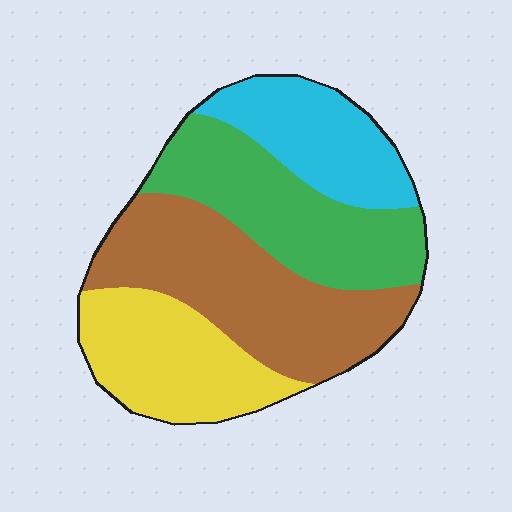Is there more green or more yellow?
Green.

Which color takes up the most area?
Brown, at roughly 35%.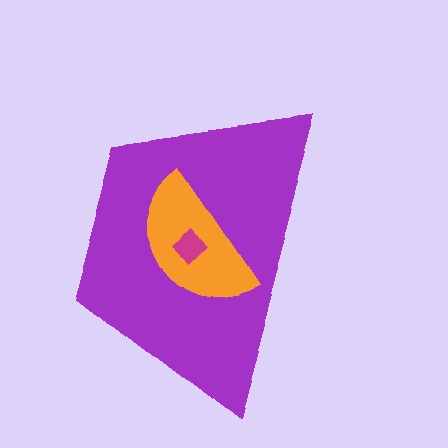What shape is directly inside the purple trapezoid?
The orange semicircle.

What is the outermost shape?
The purple trapezoid.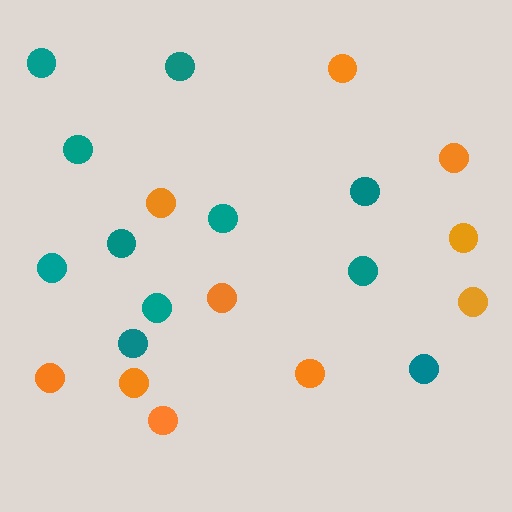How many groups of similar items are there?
There are 2 groups: one group of orange circles (10) and one group of teal circles (11).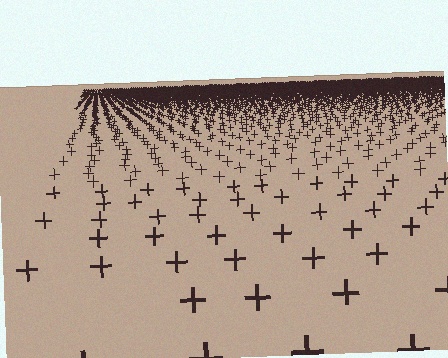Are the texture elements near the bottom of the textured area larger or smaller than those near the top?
Larger. Near the bottom, elements are closer to the viewer and appear at a bigger on-screen size.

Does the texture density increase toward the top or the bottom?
Density increases toward the top.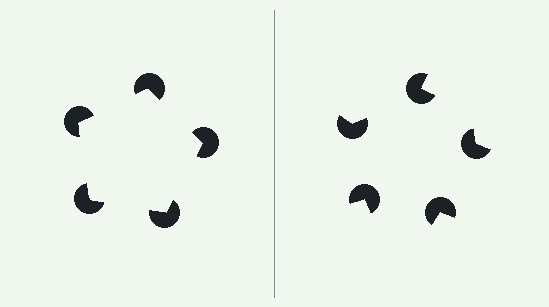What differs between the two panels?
The pac-man discs are positioned identically on both sides; only the wedge orientations differ. On the left they align to a pentagon; on the right they are misaligned.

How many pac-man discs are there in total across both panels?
10 — 5 on each side.